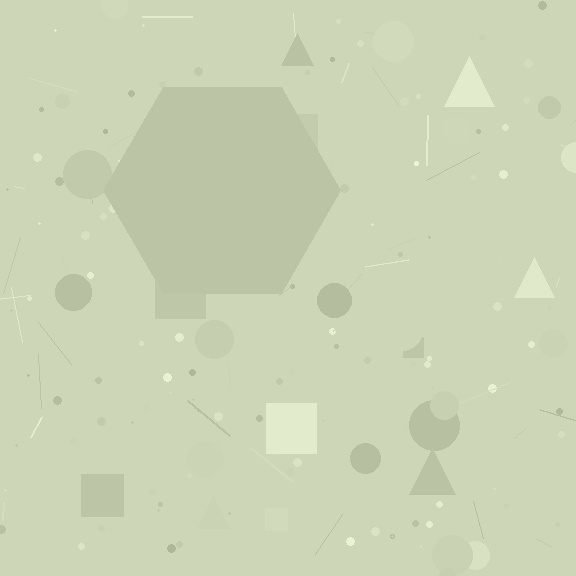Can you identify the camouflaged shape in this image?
The camouflaged shape is a hexagon.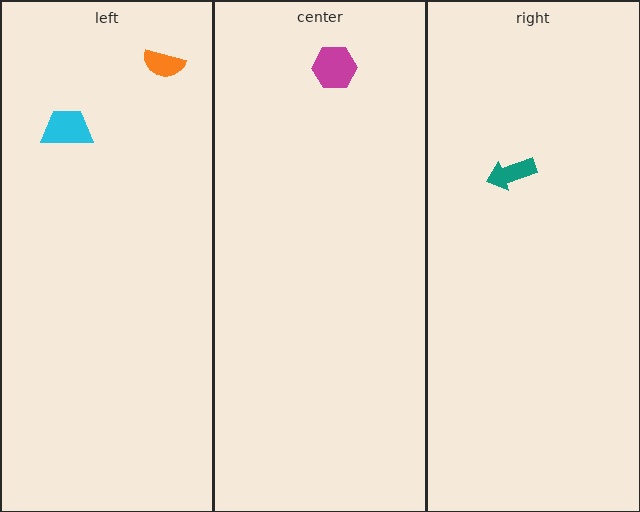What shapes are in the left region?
The orange semicircle, the cyan trapezoid.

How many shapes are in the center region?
1.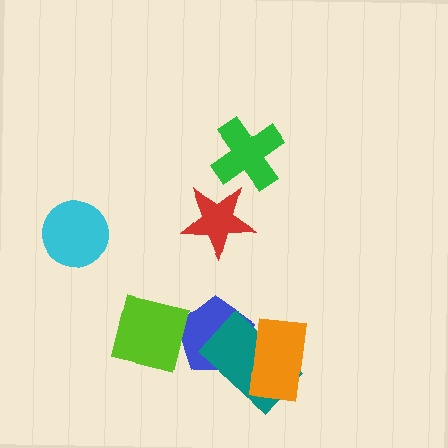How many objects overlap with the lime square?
1 object overlaps with the lime square.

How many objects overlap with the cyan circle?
0 objects overlap with the cyan circle.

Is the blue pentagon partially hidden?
Yes, it is partially covered by another shape.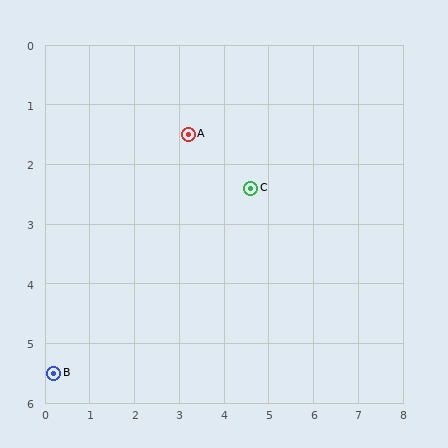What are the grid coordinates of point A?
Point A is at approximately (3.2, 1.5).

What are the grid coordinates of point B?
Point B is at approximately (0.2, 5.5).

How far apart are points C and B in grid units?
Points C and B are about 5.4 grid units apart.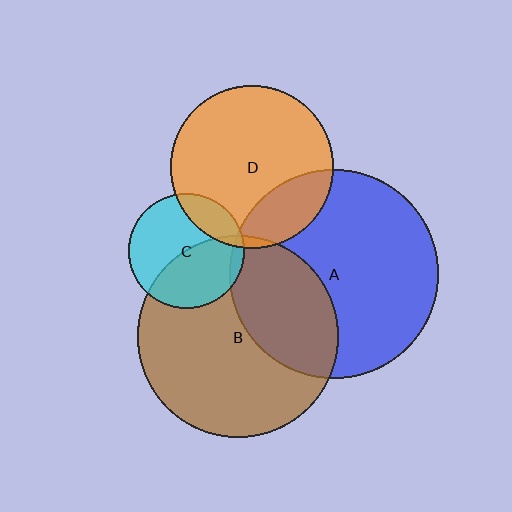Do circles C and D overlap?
Yes.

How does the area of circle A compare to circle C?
Approximately 3.3 times.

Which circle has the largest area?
Circle A (blue).